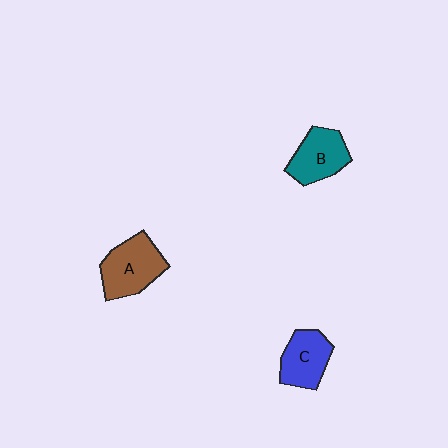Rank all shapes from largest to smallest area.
From largest to smallest: A (brown), B (teal), C (blue).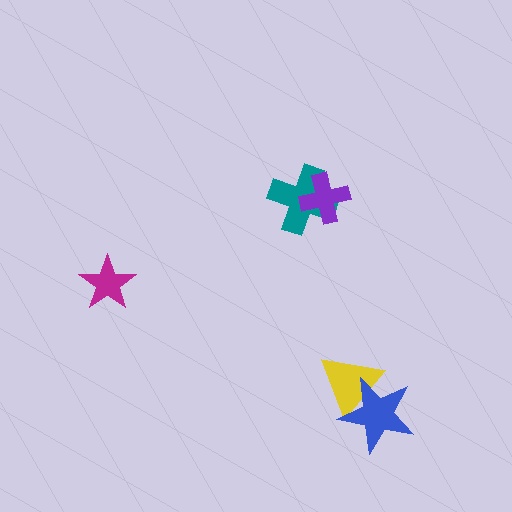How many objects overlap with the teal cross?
1 object overlaps with the teal cross.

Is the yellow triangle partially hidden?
Yes, it is partially covered by another shape.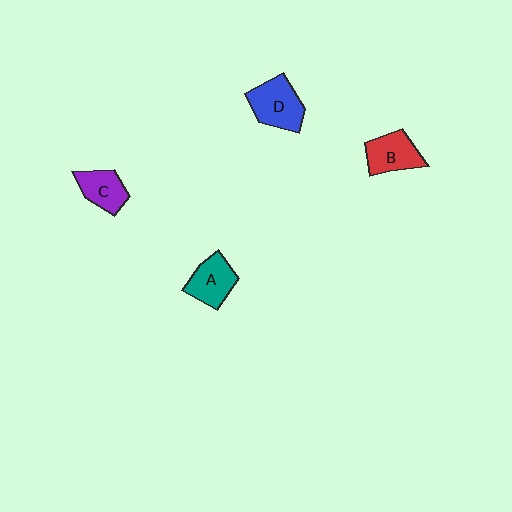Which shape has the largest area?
Shape D (blue).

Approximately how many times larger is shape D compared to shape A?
Approximately 1.2 times.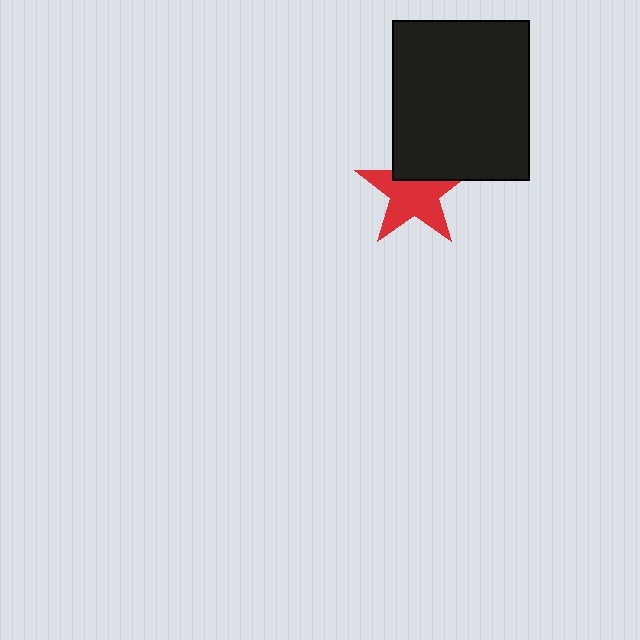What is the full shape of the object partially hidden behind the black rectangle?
The partially hidden object is a red star.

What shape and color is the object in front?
The object in front is a black rectangle.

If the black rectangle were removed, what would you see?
You would see the complete red star.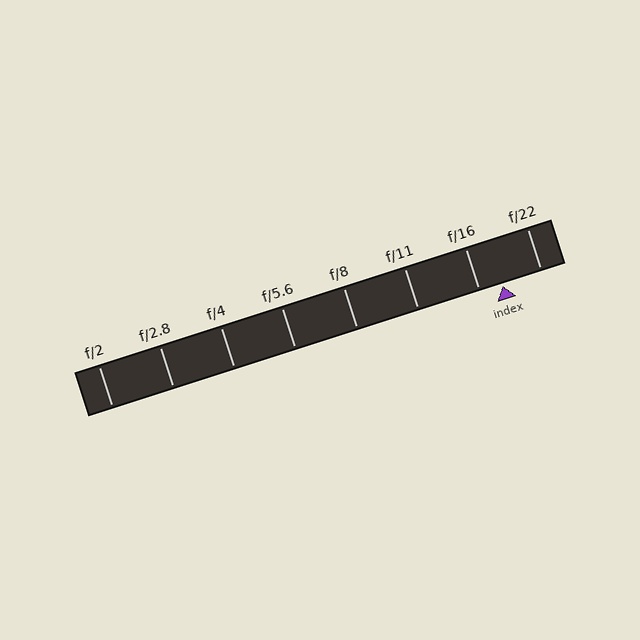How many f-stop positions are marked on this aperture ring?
There are 8 f-stop positions marked.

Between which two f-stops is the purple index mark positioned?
The index mark is between f/16 and f/22.